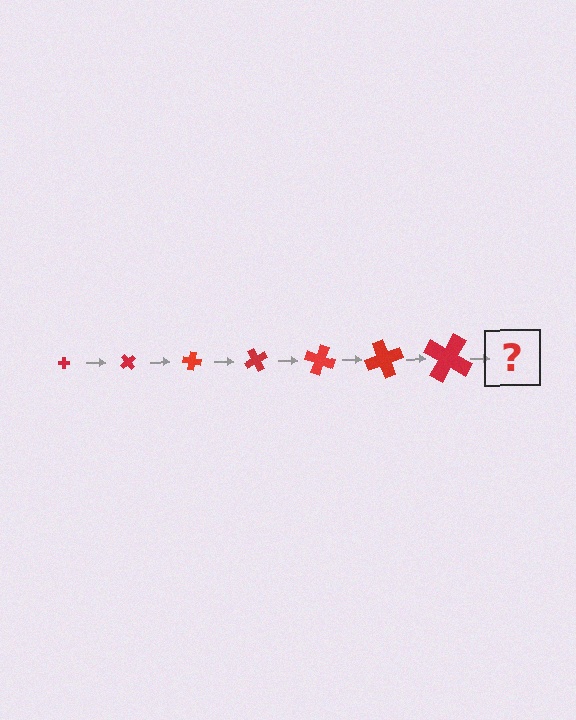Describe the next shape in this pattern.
It should be a cross, larger than the previous one and rotated 350 degrees from the start.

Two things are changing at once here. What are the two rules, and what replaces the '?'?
The two rules are that the cross grows larger each step and it rotates 50 degrees each step. The '?' should be a cross, larger than the previous one and rotated 350 degrees from the start.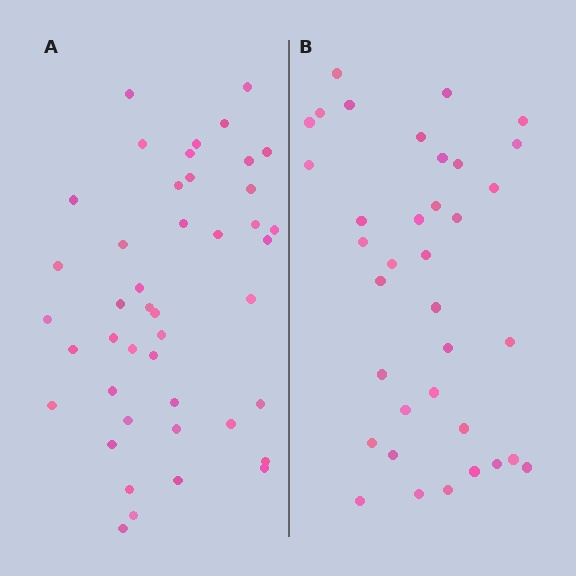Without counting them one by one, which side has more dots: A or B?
Region A (the left region) has more dots.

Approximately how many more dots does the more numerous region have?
Region A has roughly 8 or so more dots than region B.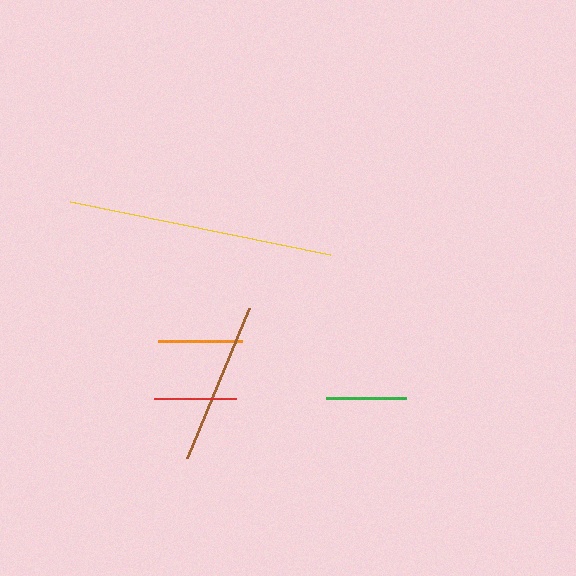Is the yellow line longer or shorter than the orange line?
The yellow line is longer than the orange line.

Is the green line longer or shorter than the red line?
The red line is longer than the green line.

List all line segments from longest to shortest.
From longest to shortest: yellow, brown, orange, red, green.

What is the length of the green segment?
The green segment is approximately 80 pixels long.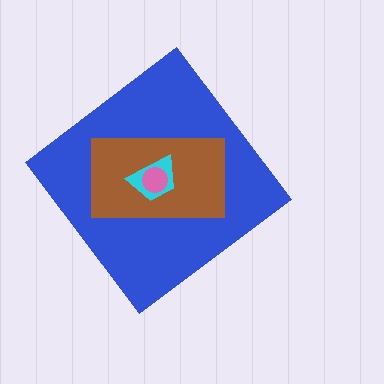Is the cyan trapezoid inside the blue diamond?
Yes.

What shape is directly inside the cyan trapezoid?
The pink circle.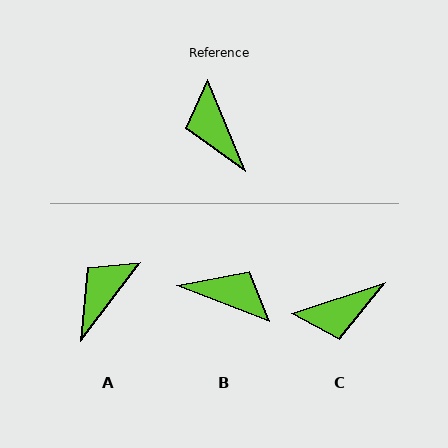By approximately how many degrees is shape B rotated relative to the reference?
Approximately 134 degrees clockwise.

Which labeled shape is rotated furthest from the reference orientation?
B, about 134 degrees away.